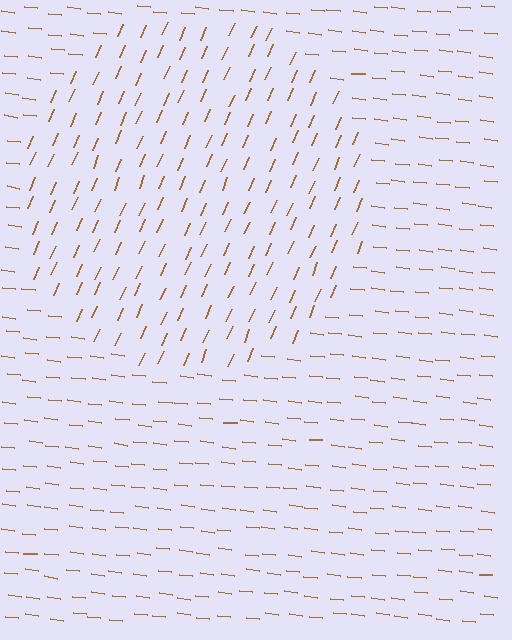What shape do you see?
I see a circle.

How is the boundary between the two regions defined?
The boundary is defined purely by a change in line orientation (approximately 73 degrees difference). All lines are the same color and thickness.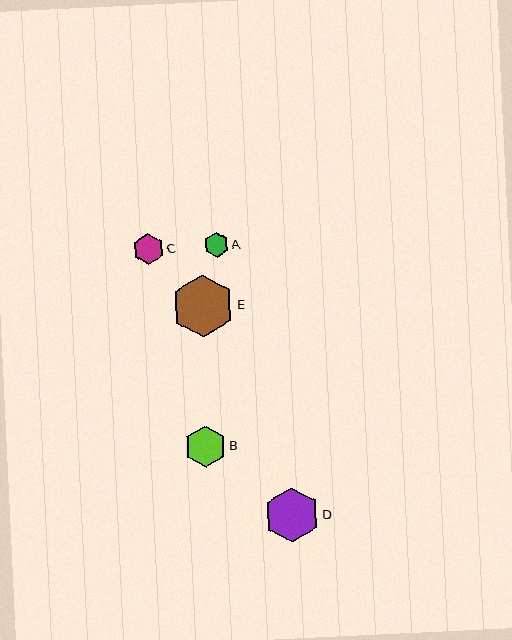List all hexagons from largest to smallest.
From largest to smallest: E, D, B, C, A.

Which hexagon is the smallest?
Hexagon A is the smallest with a size of approximately 25 pixels.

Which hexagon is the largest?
Hexagon E is the largest with a size of approximately 63 pixels.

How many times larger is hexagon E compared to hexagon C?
Hexagon E is approximately 2.0 times the size of hexagon C.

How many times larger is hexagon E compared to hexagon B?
Hexagon E is approximately 1.5 times the size of hexagon B.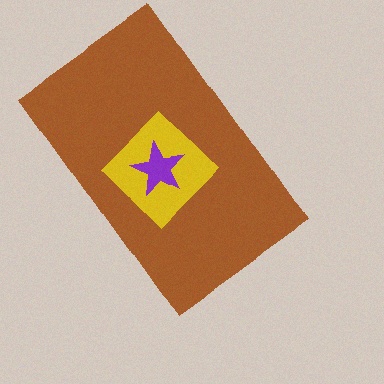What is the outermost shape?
The brown rectangle.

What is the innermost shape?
The purple star.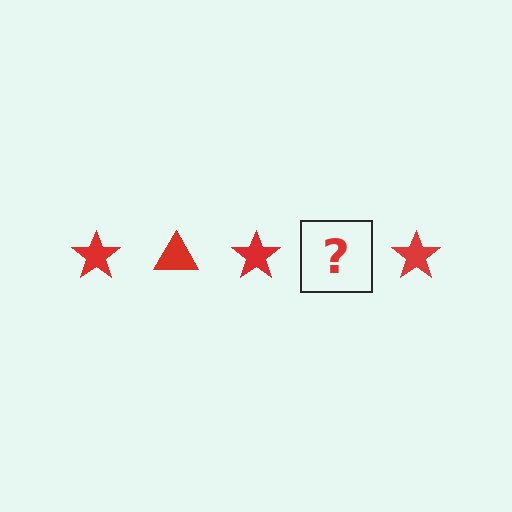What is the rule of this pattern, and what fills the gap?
The rule is that the pattern cycles through star, triangle shapes in red. The gap should be filled with a red triangle.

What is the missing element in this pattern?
The missing element is a red triangle.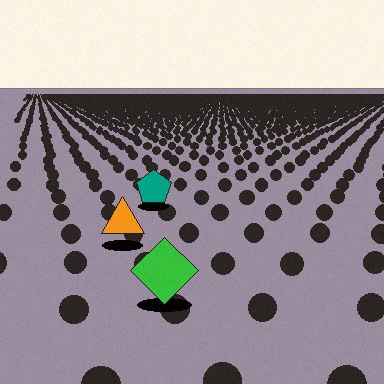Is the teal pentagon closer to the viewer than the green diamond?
No. The green diamond is closer — you can tell from the texture gradient: the ground texture is coarser near it.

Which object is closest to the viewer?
The green diamond is closest. The texture marks near it are larger and more spread out.